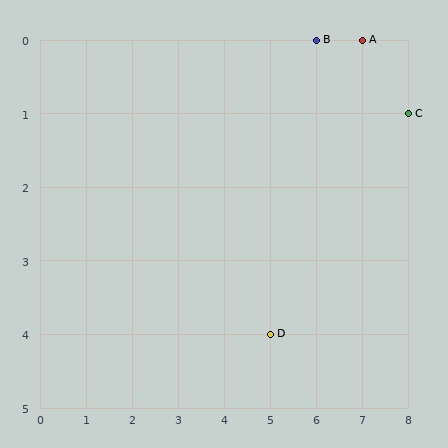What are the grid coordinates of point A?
Point A is at grid coordinates (7, 0).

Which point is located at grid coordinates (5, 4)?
Point D is at (5, 4).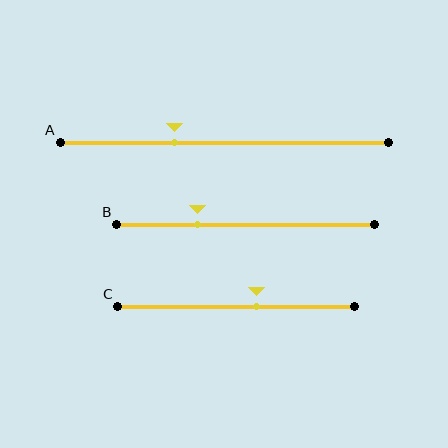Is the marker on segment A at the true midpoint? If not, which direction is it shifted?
No, the marker on segment A is shifted to the left by about 15% of the segment length.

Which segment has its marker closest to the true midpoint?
Segment C has its marker closest to the true midpoint.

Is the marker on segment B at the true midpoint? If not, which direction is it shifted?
No, the marker on segment B is shifted to the left by about 19% of the segment length.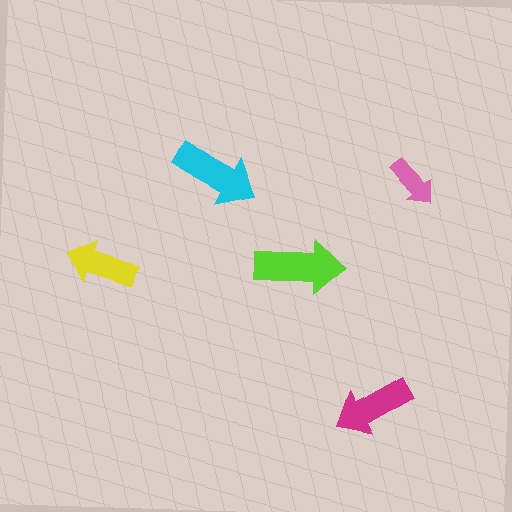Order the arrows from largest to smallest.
the lime one, the cyan one, the magenta one, the yellow one, the pink one.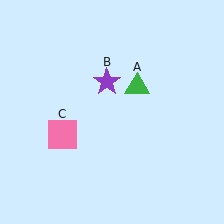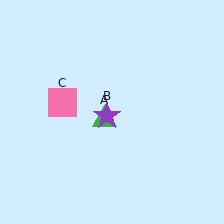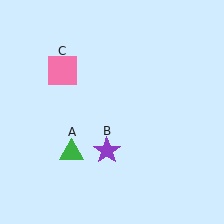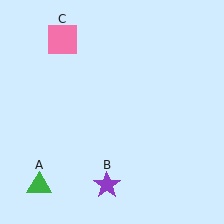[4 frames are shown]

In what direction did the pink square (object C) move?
The pink square (object C) moved up.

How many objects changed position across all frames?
3 objects changed position: green triangle (object A), purple star (object B), pink square (object C).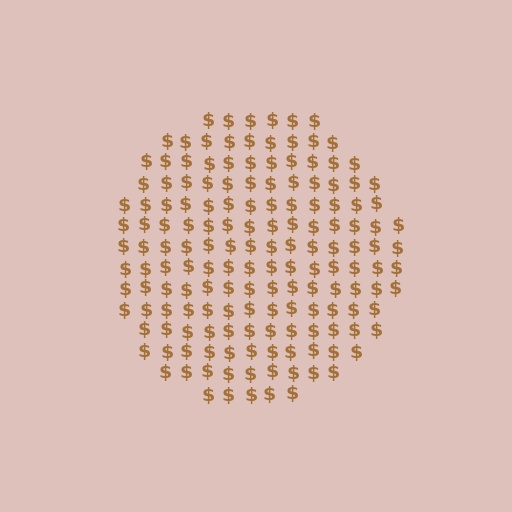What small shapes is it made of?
It is made of small dollar signs.